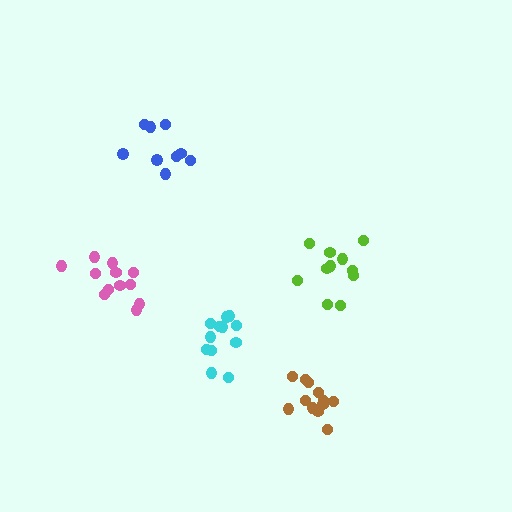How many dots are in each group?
Group 1: 12 dots, Group 2: 12 dots, Group 3: 12 dots, Group 4: 9 dots, Group 5: 11 dots (56 total).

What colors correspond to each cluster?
The clusters are colored: pink, brown, cyan, blue, lime.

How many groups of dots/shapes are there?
There are 5 groups.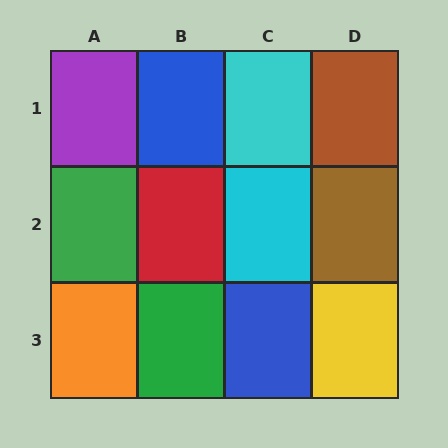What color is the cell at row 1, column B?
Blue.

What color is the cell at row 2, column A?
Green.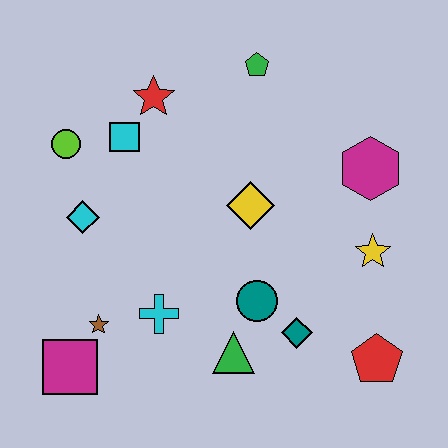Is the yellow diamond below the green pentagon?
Yes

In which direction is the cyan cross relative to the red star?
The cyan cross is below the red star.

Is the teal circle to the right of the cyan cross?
Yes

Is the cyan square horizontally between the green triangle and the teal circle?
No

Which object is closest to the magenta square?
The brown star is closest to the magenta square.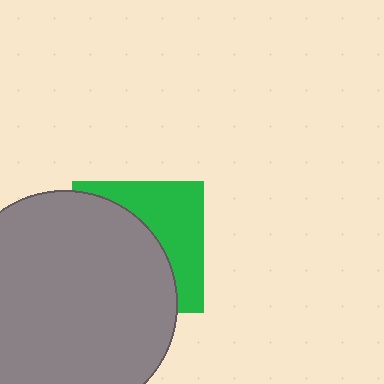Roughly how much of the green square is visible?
A small part of it is visible (roughly 40%).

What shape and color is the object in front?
The object in front is a gray circle.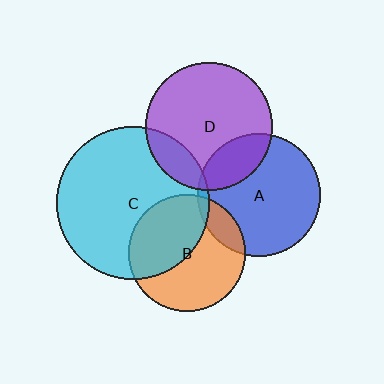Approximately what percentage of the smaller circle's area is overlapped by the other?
Approximately 15%.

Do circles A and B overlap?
Yes.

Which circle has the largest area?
Circle C (cyan).